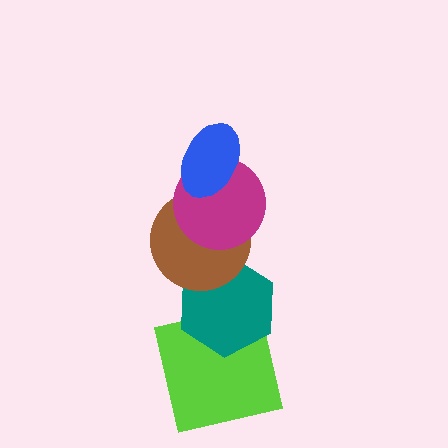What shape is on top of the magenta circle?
The blue ellipse is on top of the magenta circle.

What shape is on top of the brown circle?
The magenta circle is on top of the brown circle.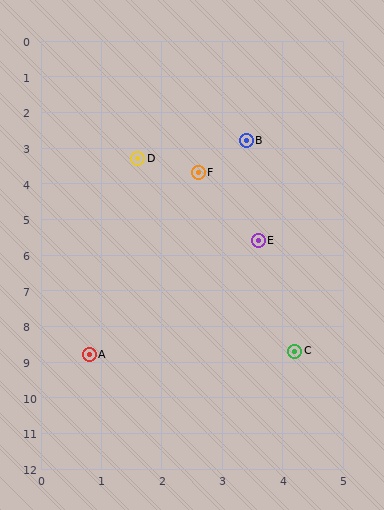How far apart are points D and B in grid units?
Points D and B are about 1.9 grid units apart.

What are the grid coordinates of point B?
Point B is at approximately (3.4, 2.8).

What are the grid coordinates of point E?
Point E is at approximately (3.6, 5.6).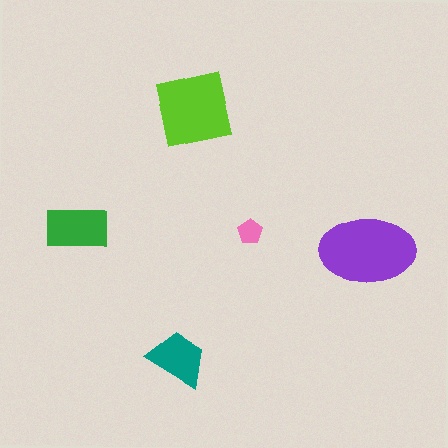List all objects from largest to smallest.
The purple ellipse, the lime square, the green rectangle, the teal trapezoid, the pink pentagon.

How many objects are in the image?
There are 5 objects in the image.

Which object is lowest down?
The teal trapezoid is bottommost.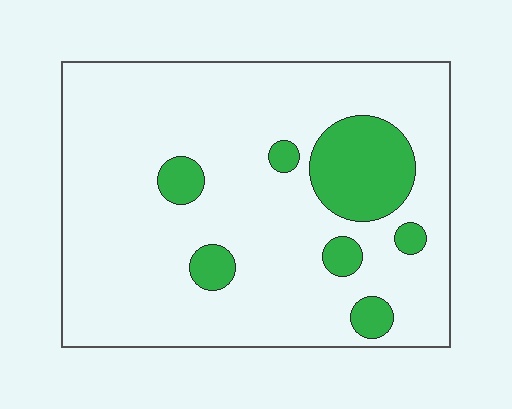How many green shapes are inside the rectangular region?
7.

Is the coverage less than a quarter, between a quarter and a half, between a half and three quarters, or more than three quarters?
Less than a quarter.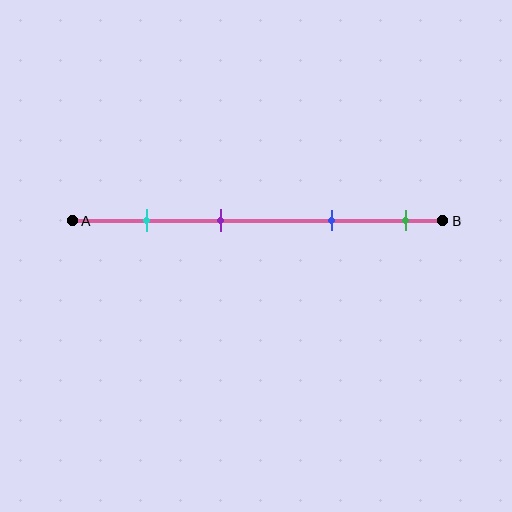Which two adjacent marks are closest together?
The cyan and purple marks are the closest adjacent pair.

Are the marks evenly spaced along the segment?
No, the marks are not evenly spaced.